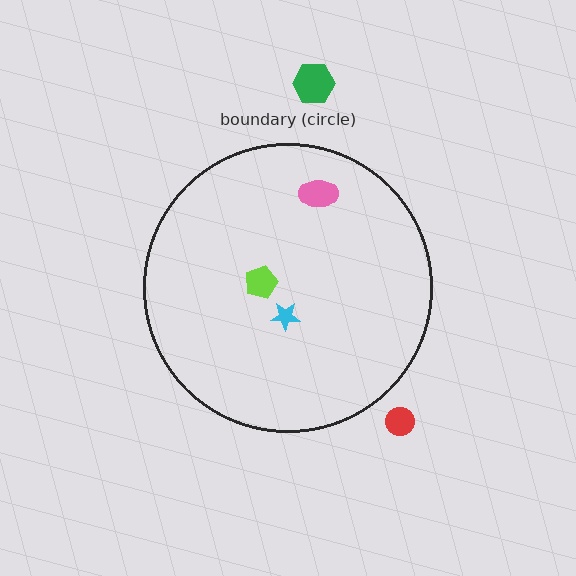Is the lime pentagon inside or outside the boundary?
Inside.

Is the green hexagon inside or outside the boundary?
Outside.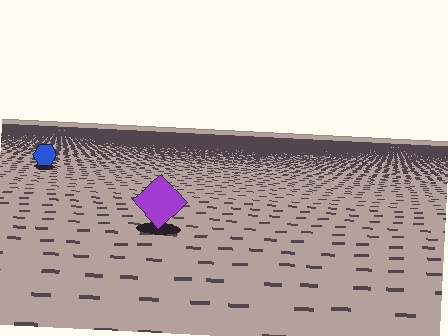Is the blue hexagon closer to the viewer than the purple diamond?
No. The purple diamond is closer — you can tell from the texture gradient: the ground texture is coarser near it.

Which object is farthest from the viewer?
The blue hexagon is farthest from the viewer. It appears smaller and the ground texture around it is denser.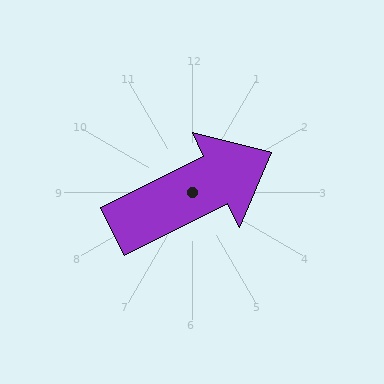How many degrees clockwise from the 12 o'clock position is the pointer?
Approximately 64 degrees.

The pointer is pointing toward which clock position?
Roughly 2 o'clock.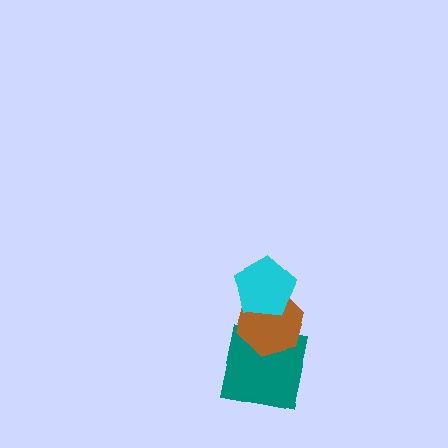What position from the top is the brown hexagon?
The brown hexagon is 2nd from the top.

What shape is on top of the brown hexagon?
The cyan pentagon is on top of the brown hexagon.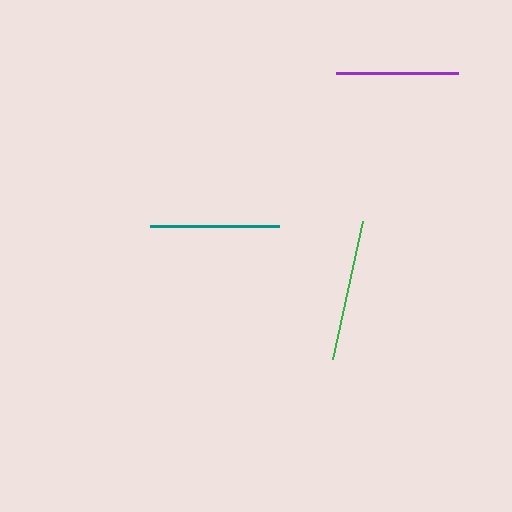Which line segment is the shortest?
The purple line is the shortest at approximately 122 pixels.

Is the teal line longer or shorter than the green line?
The green line is longer than the teal line.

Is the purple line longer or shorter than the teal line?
The teal line is longer than the purple line.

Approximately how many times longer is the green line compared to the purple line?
The green line is approximately 1.2 times the length of the purple line.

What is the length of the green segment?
The green segment is approximately 142 pixels long.